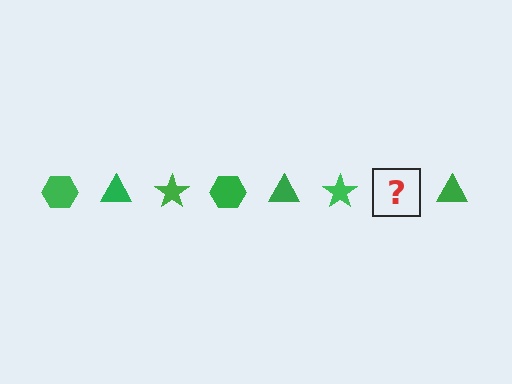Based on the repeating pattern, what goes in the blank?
The blank should be a green hexagon.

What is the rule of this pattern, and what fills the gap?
The rule is that the pattern cycles through hexagon, triangle, star shapes in green. The gap should be filled with a green hexagon.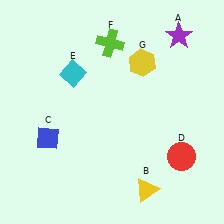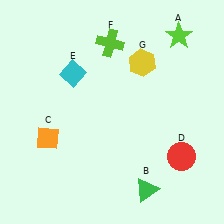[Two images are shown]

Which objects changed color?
A changed from purple to lime. B changed from yellow to green. C changed from blue to orange.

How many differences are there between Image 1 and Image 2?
There are 3 differences between the two images.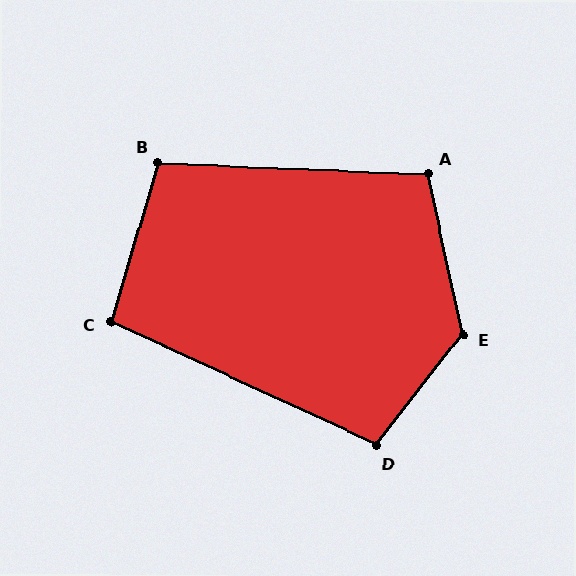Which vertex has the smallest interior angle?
C, at approximately 98 degrees.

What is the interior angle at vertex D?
Approximately 103 degrees (obtuse).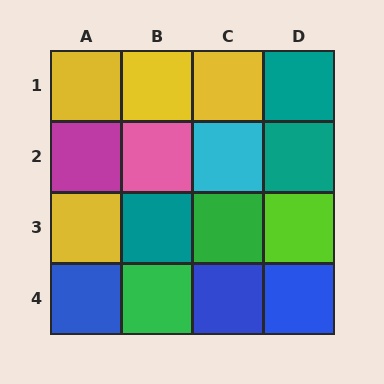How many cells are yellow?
4 cells are yellow.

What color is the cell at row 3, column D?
Lime.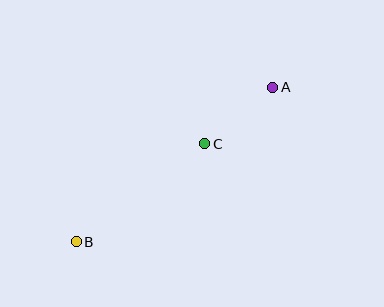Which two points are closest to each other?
Points A and C are closest to each other.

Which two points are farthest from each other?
Points A and B are farthest from each other.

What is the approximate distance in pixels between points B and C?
The distance between B and C is approximately 161 pixels.